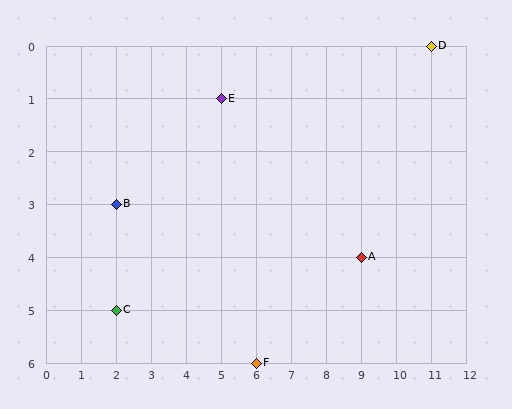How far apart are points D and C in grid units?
Points D and C are 9 columns and 5 rows apart (about 10.3 grid units diagonally).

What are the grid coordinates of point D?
Point D is at grid coordinates (11, 0).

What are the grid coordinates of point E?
Point E is at grid coordinates (5, 1).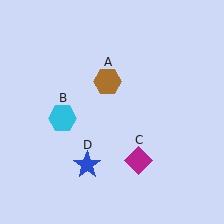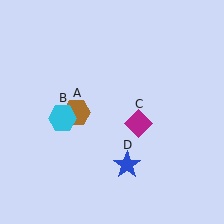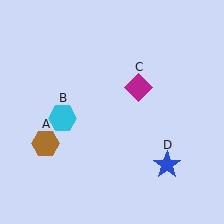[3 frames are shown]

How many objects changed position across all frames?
3 objects changed position: brown hexagon (object A), magenta diamond (object C), blue star (object D).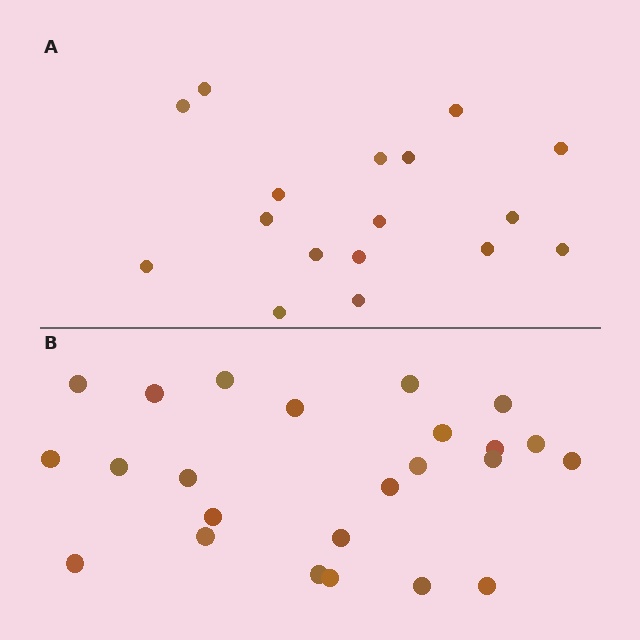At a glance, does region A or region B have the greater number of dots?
Region B (the bottom region) has more dots.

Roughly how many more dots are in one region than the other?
Region B has roughly 8 or so more dots than region A.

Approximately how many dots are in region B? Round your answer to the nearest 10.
About 20 dots. (The exact count is 24, which rounds to 20.)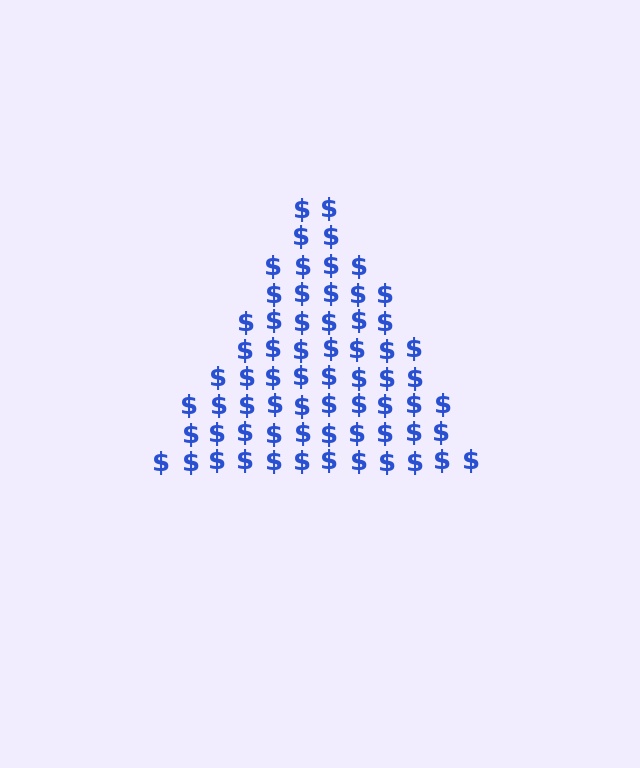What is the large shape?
The large shape is a triangle.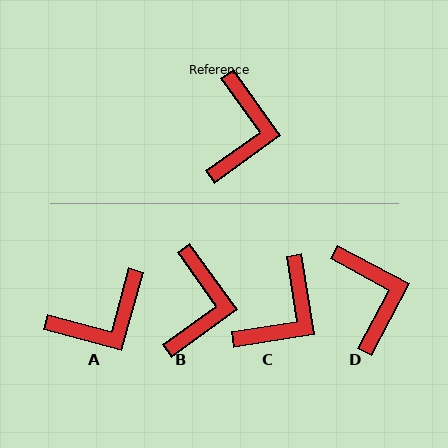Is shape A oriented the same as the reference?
No, it is off by about 51 degrees.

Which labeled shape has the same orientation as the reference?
B.